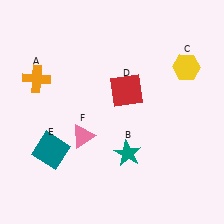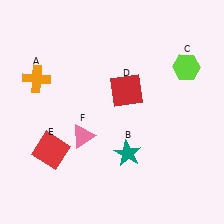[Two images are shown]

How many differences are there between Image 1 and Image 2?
There are 2 differences between the two images.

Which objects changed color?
C changed from yellow to lime. E changed from teal to red.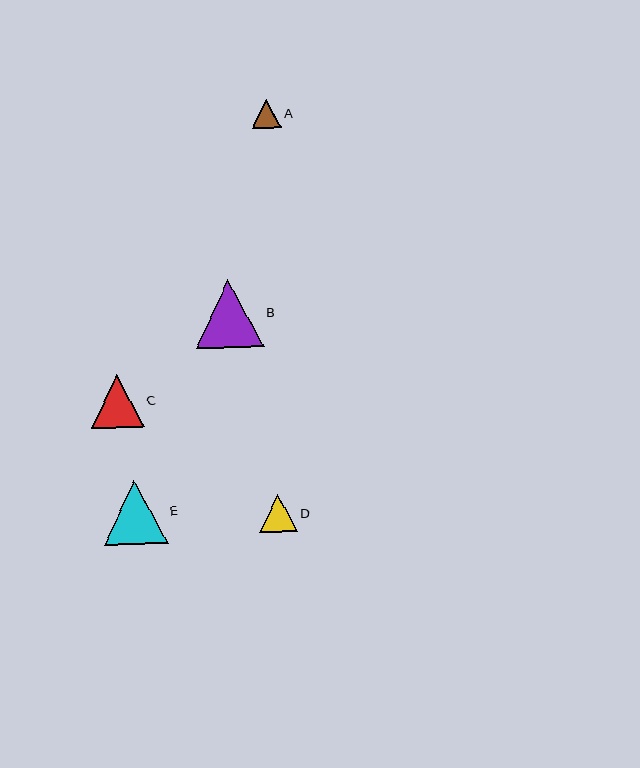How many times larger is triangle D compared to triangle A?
Triangle D is approximately 1.3 times the size of triangle A.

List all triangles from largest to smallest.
From largest to smallest: B, E, C, D, A.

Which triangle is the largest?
Triangle B is the largest with a size of approximately 68 pixels.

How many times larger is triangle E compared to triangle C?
Triangle E is approximately 1.2 times the size of triangle C.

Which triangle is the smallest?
Triangle A is the smallest with a size of approximately 29 pixels.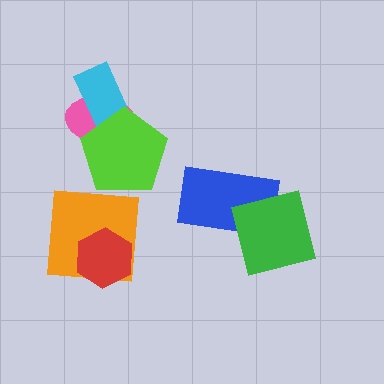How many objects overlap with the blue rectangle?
1 object overlaps with the blue rectangle.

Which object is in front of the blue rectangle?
The green square is in front of the blue rectangle.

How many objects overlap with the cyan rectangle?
2 objects overlap with the cyan rectangle.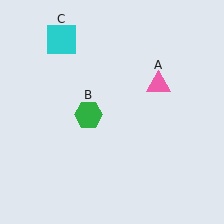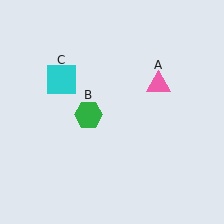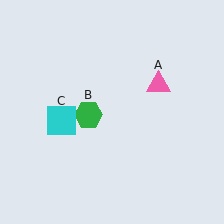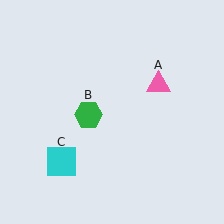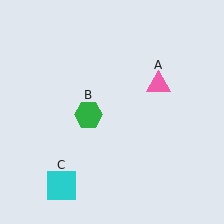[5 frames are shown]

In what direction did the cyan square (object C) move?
The cyan square (object C) moved down.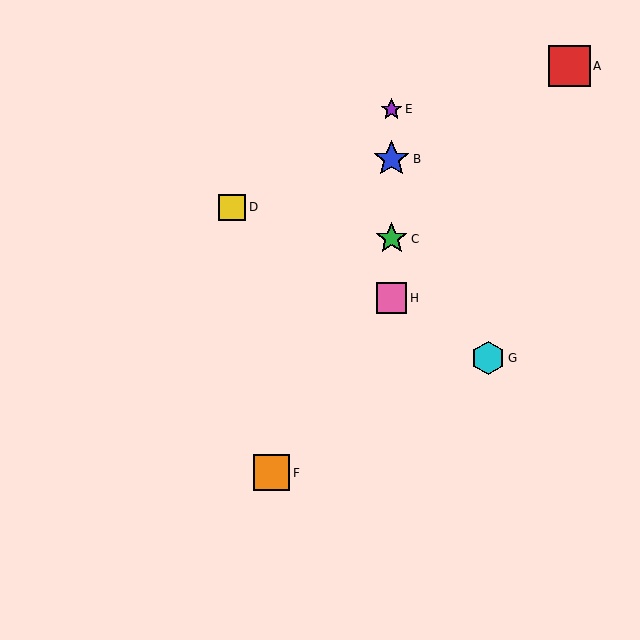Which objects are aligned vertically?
Objects B, C, E, H are aligned vertically.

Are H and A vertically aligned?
No, H is at x≈392 and A is at x≈570.